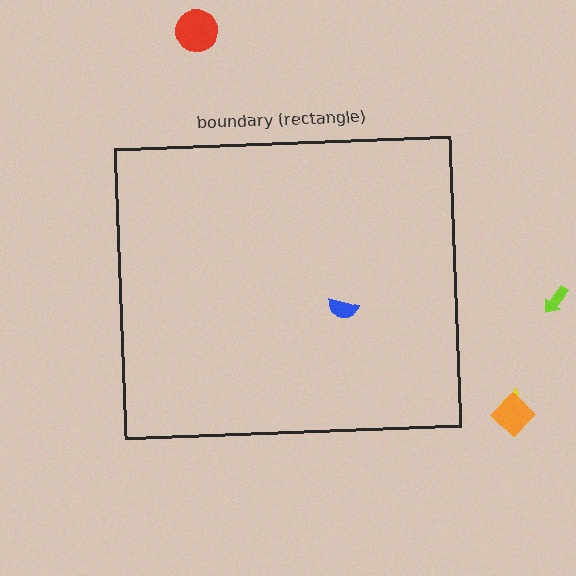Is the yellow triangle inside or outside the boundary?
Outside.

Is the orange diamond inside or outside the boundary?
Outside.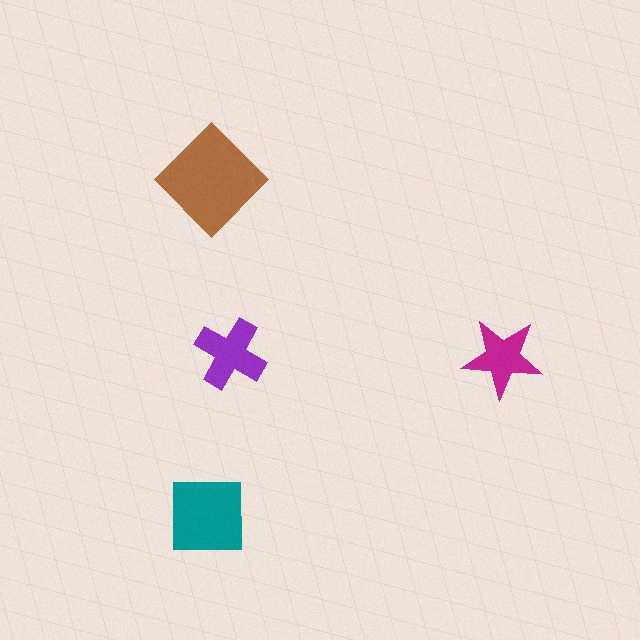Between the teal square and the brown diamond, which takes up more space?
The brown diamond.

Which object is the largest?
The brown diamond.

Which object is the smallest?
The magenta star.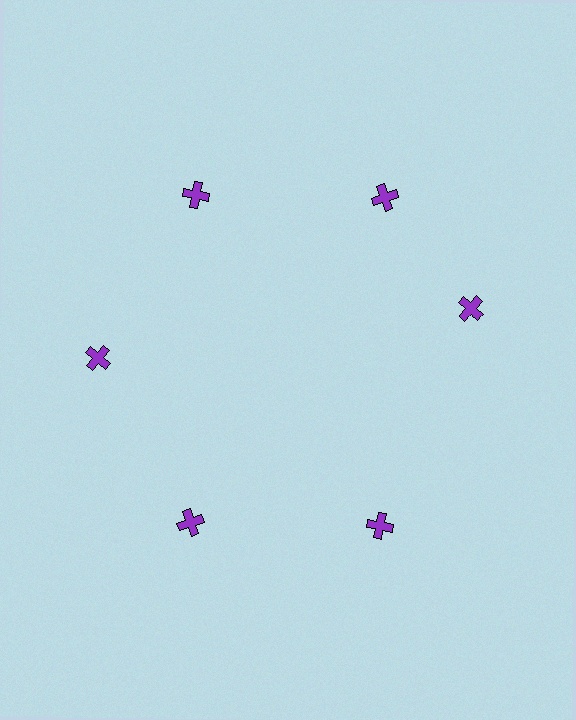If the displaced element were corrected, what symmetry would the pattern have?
It would have 6-fold rotational symmetry — the pattern would map onto itself every 60 degrees.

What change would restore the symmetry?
The symmetry would be restored by rotating it back into even spacing with its neighbors so that all 6 crosses sit at equal angles and equal distance from the center.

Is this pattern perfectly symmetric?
No. The 6 purple crosses are arranged in a ring, but one element near the 3 o'clock position is rotated out of alignment along the ring, breaking the 6-fold rotational symmetry.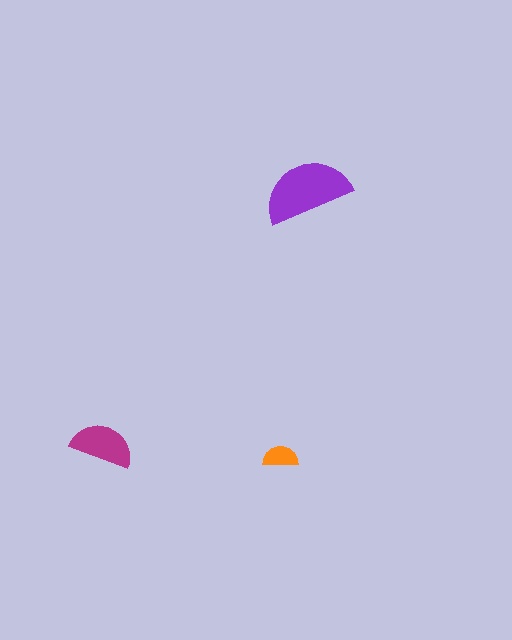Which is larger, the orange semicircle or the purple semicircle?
The purple one.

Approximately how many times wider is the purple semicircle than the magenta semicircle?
About 1.5 times wider.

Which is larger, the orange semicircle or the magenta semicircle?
The magenta one.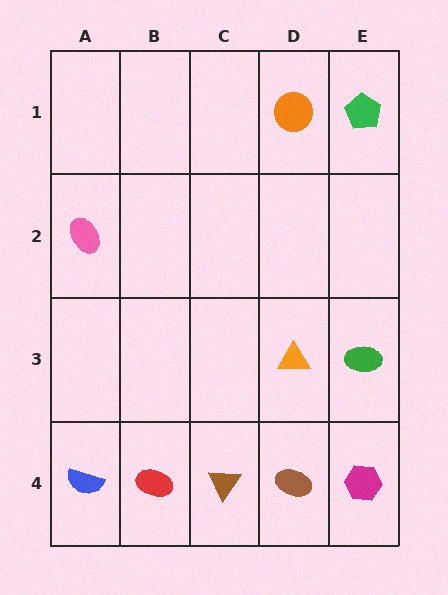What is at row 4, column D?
A brown ellipse.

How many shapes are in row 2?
1 shape.